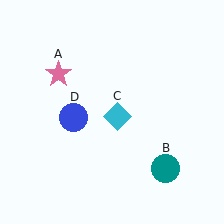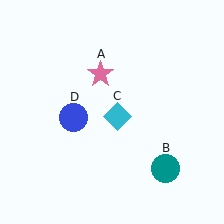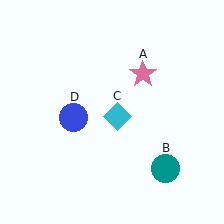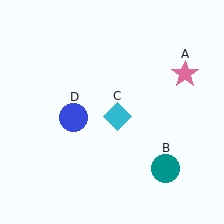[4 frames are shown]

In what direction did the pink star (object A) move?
The pink star (object A) moved right.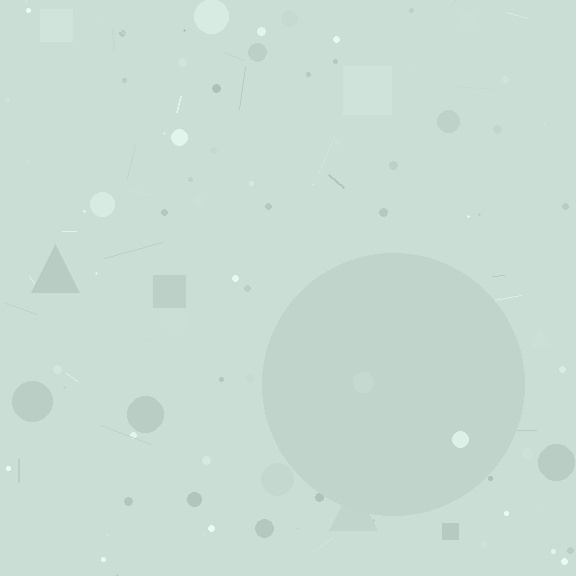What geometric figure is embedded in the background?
A circle is embedded in the background.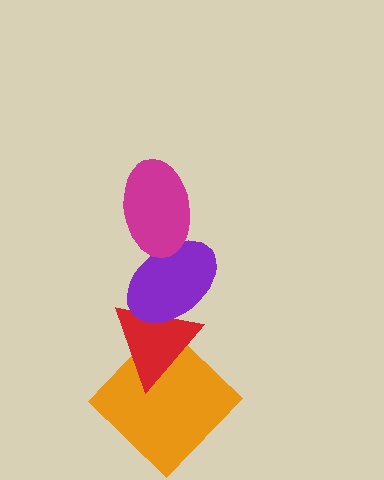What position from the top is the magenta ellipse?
The magenta ellipse is 1st from the top.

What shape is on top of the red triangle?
The purple ellipse is on top of the red triangle.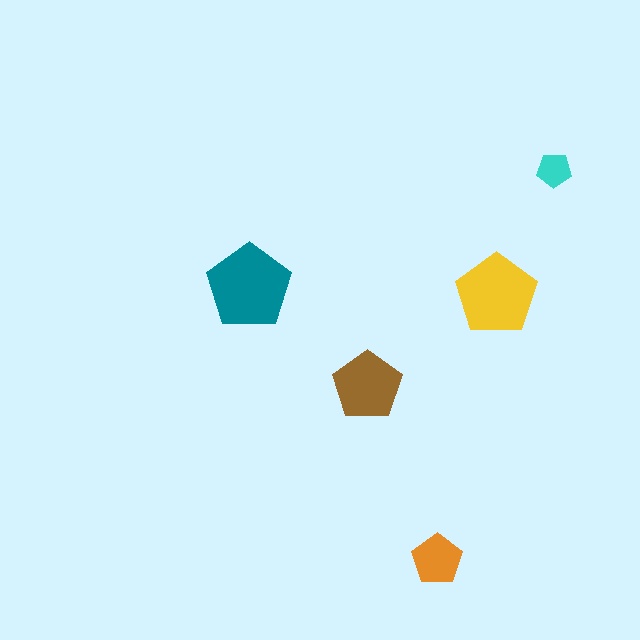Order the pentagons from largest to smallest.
the teal one, the yellow one, the brown one, the orange one, the cyan one.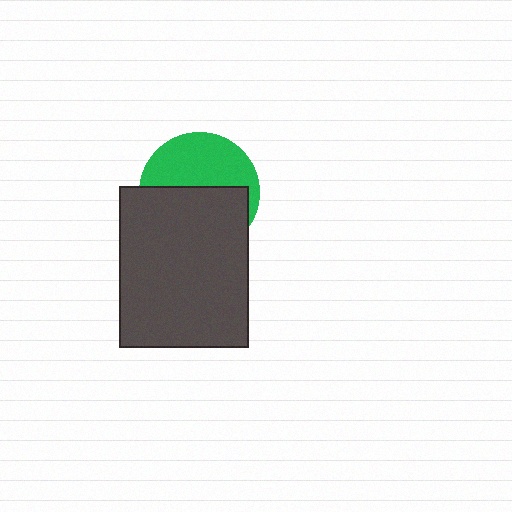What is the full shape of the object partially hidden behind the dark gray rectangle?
The partially hidden object is a green circle.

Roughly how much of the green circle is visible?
About half of it is visible (roughly 45%).